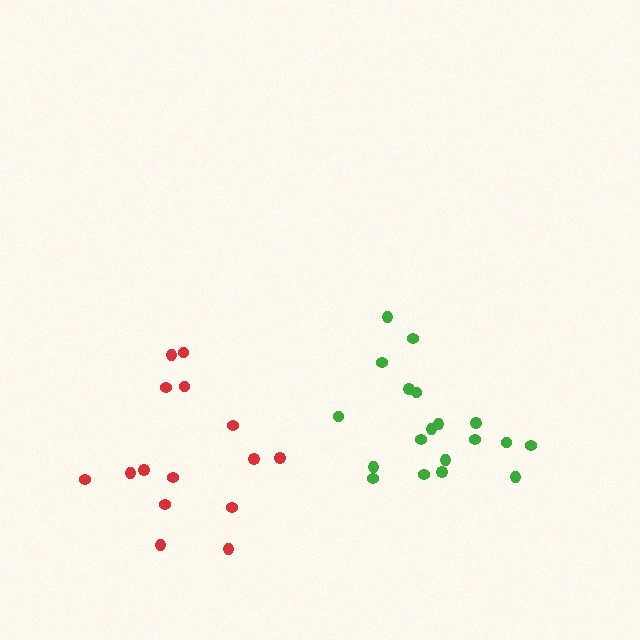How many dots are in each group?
Group 1: 19 dots, Group 2: 15 dots (34 total).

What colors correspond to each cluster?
The clusters are colored: green, red.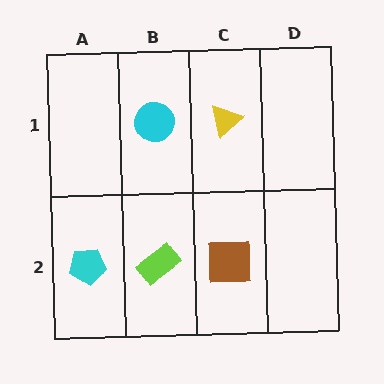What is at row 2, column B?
A lime rectangle.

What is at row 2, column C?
A brown square.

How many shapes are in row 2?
3 shapes.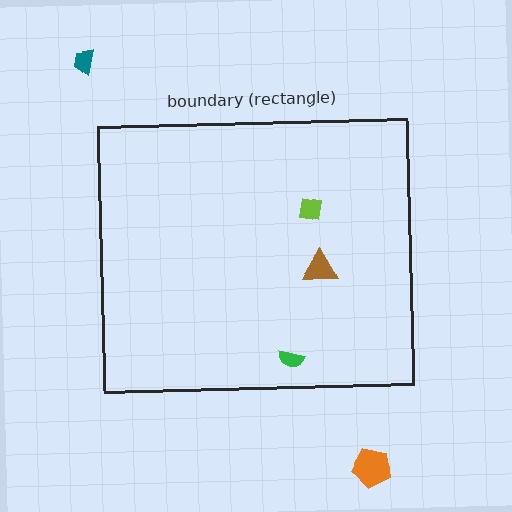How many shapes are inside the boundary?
3 inside, 2 outside.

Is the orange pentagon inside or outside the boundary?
Outside.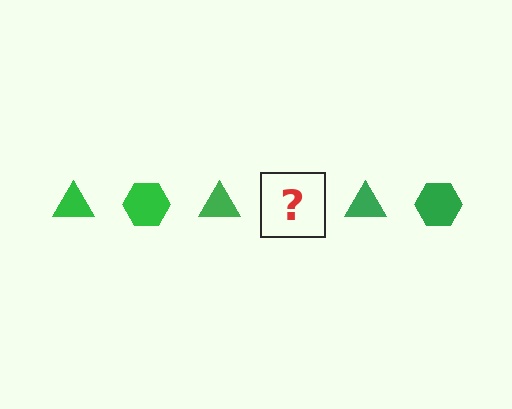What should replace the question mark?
The question mark should be replaced with a green hexagon.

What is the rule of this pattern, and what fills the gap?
The rule is that the pattern cycles through triangle, hexagon shapes in green. The gap should be filled with a green hexagon.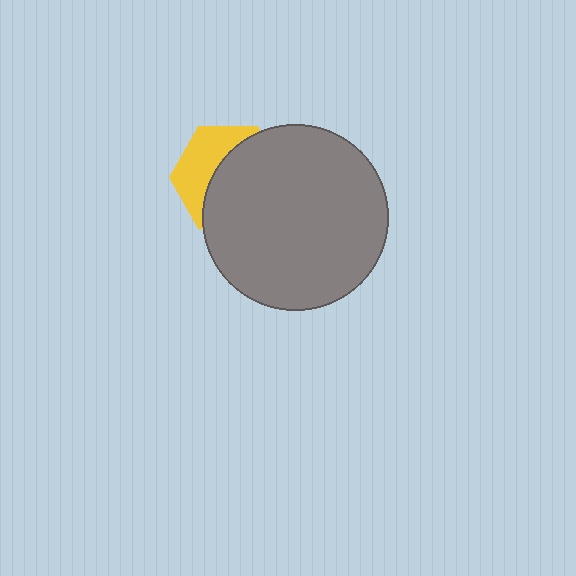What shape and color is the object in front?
The object in front is a gray circle.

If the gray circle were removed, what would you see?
You would see the complete yellow hexagon.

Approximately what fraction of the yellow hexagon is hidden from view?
Roughly 61% of the yellow hexagon is hidden behind the gray circle.